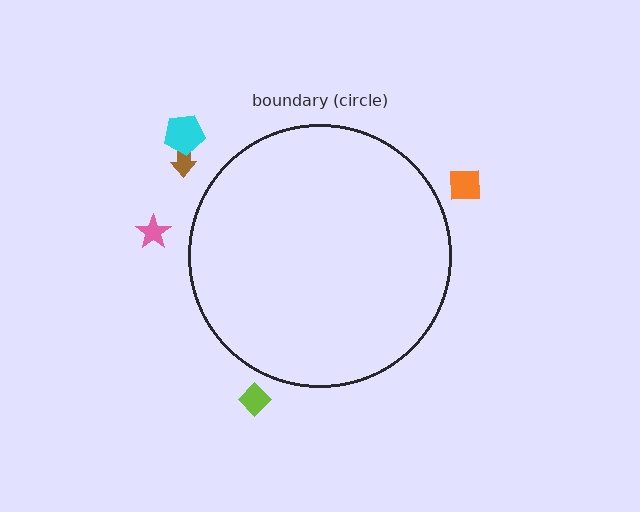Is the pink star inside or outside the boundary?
Outside.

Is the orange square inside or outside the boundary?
Outside.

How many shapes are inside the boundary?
0 inside, 5 outside.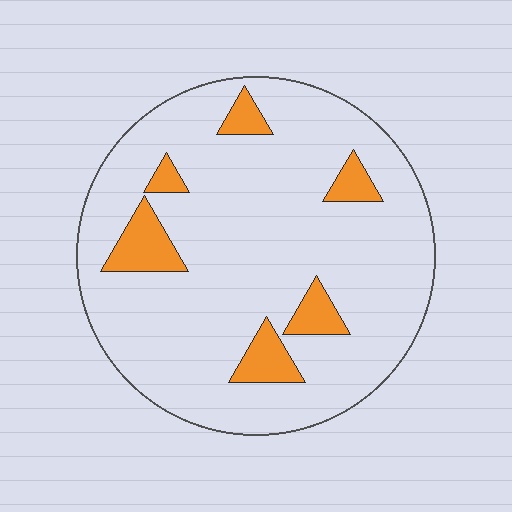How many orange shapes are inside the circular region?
6.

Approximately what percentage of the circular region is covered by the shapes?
Approximately 10%.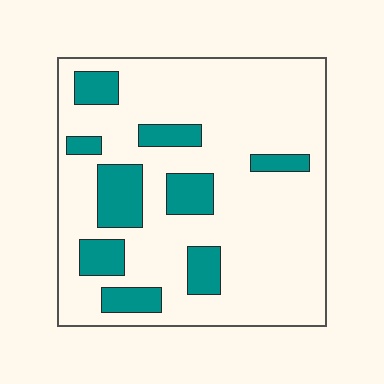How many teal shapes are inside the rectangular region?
9.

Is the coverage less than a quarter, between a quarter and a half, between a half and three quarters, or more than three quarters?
Less than a quarter.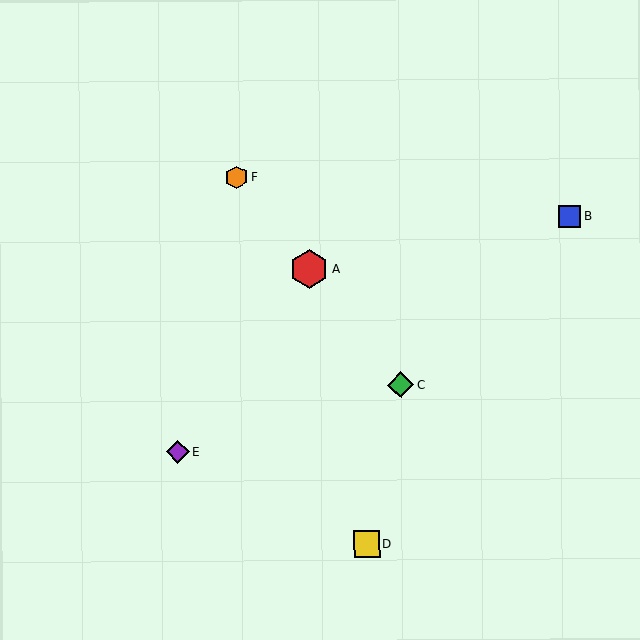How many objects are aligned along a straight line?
3 objects (A, C, F) are aligned along a straight line.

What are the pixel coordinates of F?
Object F is at (236, 177).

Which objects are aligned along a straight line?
Objects A, C, F are aligned along a straight line.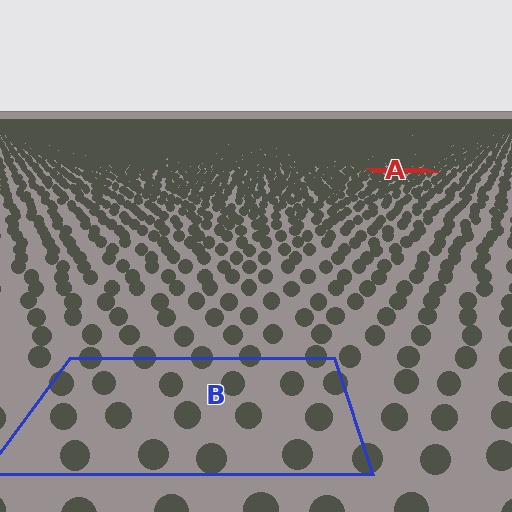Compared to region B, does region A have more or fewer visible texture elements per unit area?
Region A has more texture elements per unit area — they are packed more densely because it is farther away.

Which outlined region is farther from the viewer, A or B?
Region A is farther from the viewer — the texture elements inside it appear smaller and more densely packed.